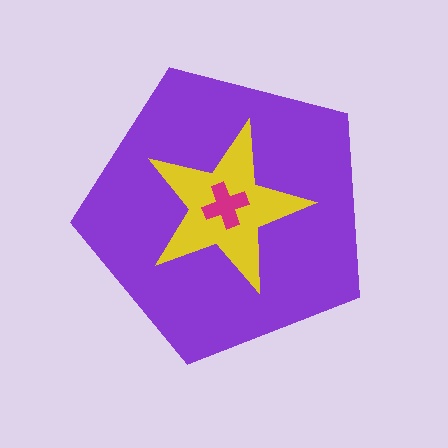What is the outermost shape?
The purple pentagon.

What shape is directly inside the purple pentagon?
The yellow star.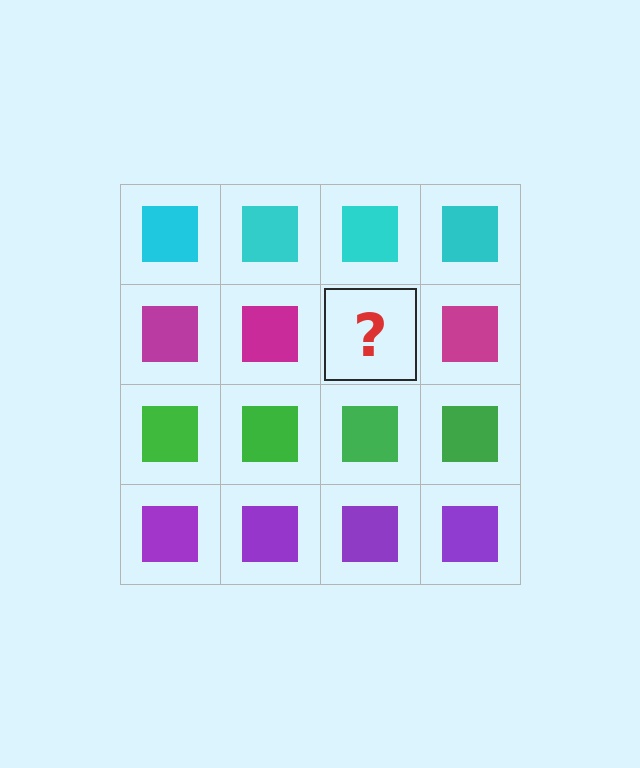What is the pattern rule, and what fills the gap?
The rule is that each row has a consistent color. The gap should be filled with a magenta square.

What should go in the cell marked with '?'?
The missing cell should contain a magenta square.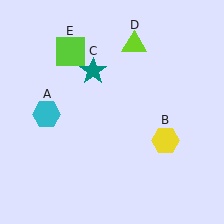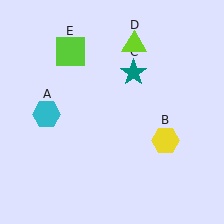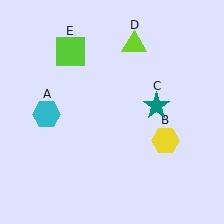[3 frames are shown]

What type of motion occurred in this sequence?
The teal star (object C) rotated clockwise around the center of the scene.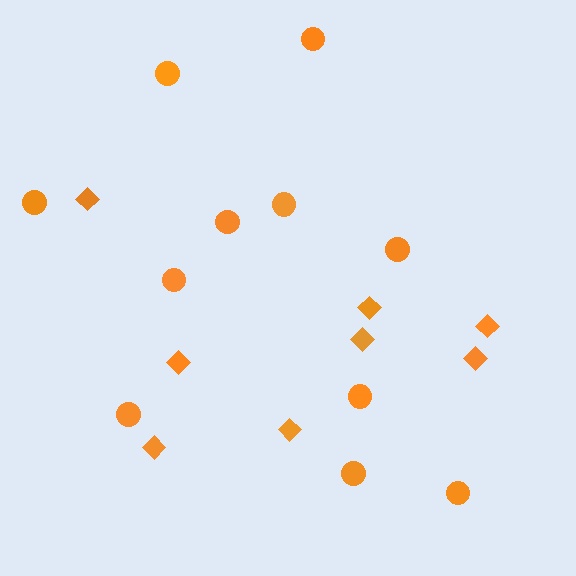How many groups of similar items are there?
There are 2 groups: one group of circles (11) and one group of diamonds (8).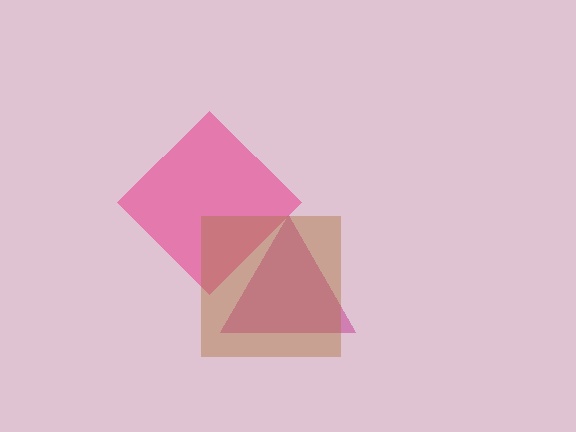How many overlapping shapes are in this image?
There are 3 overlapping shapes in the image.